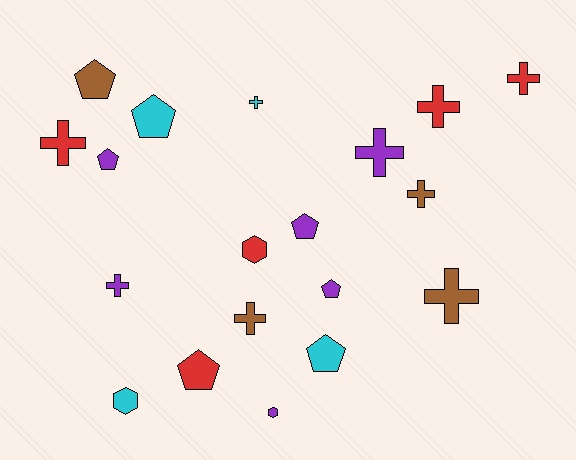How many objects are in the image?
There are 19 objects.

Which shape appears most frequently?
Cross, with 9 objects.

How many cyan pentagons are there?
There are 2 cyan pentagons.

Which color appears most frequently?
Purple, with 6 objects.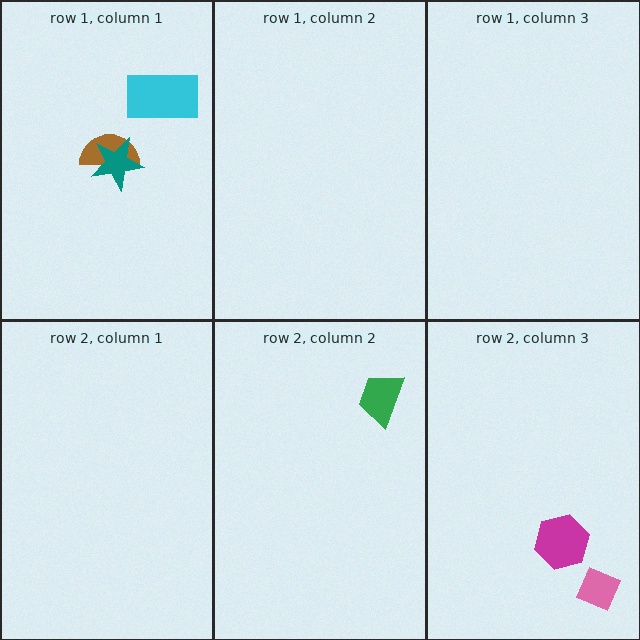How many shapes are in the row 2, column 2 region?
1.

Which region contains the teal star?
The row 1, column 1 region.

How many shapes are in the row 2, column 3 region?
2.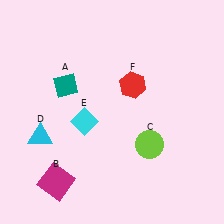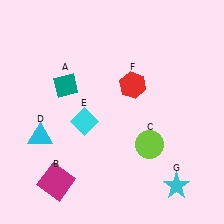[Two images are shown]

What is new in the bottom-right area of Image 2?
A cyan star (G) was added in the bottom-right area of Image 2.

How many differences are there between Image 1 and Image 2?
There is 1 difference between the two images.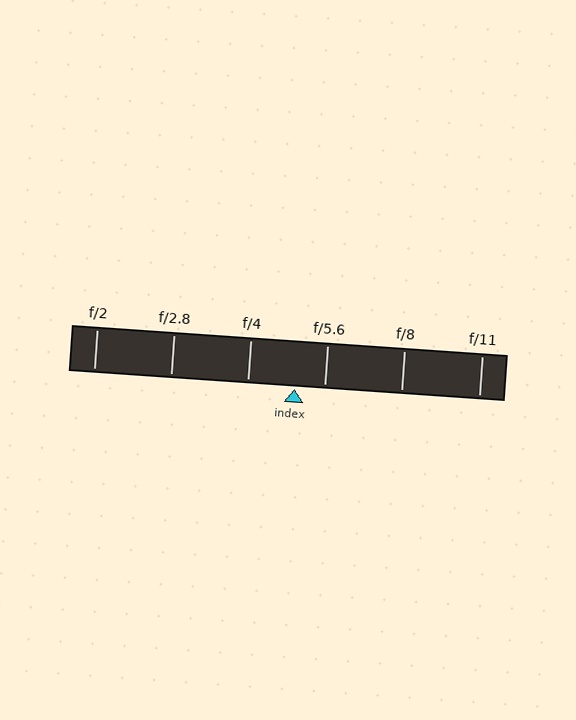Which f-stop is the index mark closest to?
The index mark is closest to f/5.6.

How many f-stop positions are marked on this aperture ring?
There are 6 f-stop positions marked.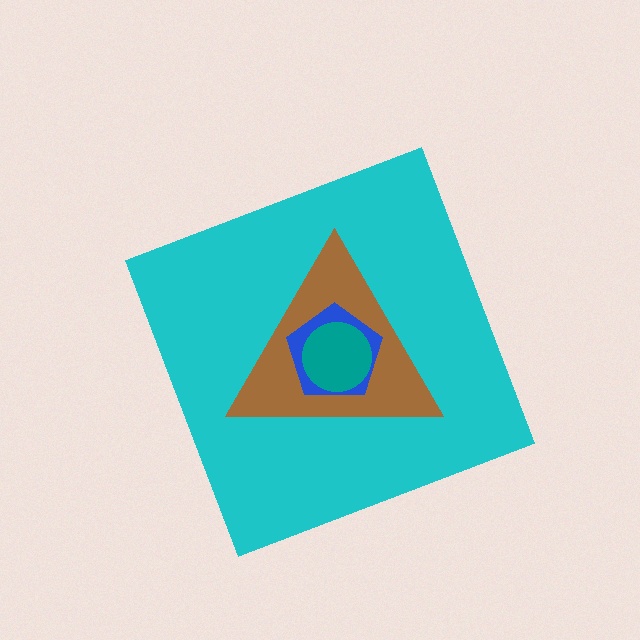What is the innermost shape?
The teal circle.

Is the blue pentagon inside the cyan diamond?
Yes.